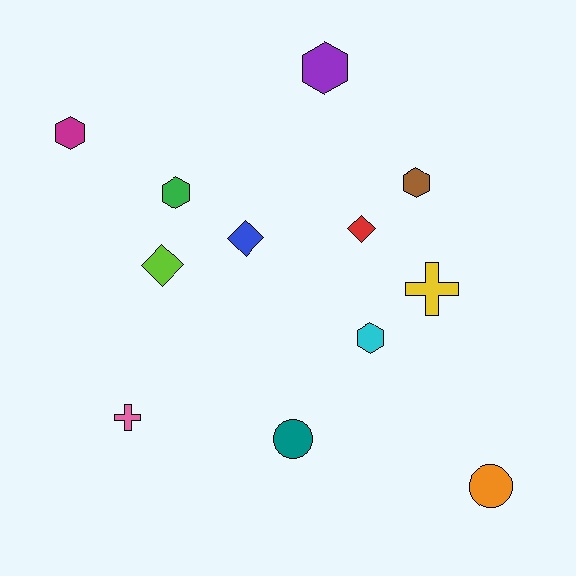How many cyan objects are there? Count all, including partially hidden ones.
There is 1 cyan object.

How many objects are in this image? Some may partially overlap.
There are 12 objects.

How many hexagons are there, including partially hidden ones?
There are 5 hexagons.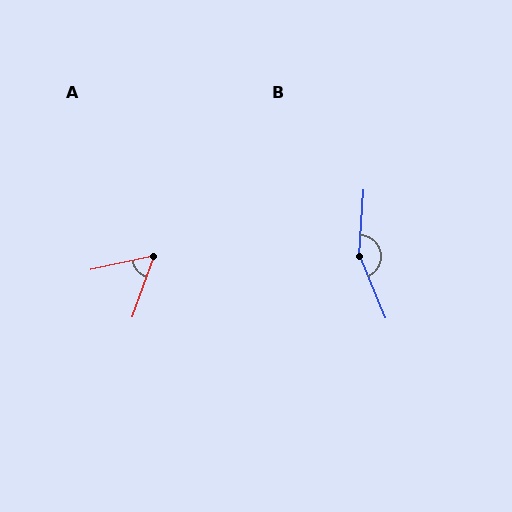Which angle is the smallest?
A, at approximately 58 degrees.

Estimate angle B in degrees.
Approximately 154 degrees.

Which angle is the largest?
B, at approximately 154 degrees.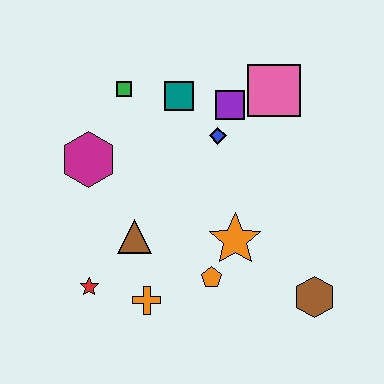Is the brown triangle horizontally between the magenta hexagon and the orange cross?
Yes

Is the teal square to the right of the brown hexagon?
No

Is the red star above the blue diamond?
No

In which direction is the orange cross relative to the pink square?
The orange cross is below the pink square.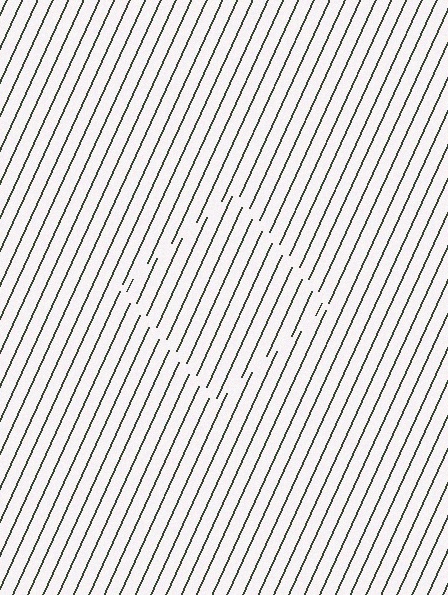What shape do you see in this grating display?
An illusory square. The interior of the shape contains the same grating, shifted by half a period — the contour is defined by the phase discontinuity where line-ends from the inner and outer gratings abut.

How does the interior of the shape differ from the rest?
The interior of the shape contains the same grating, shifted by half a period — the contour is defined by the phase discontinuity where line-ends from the inner and outer gratings abut.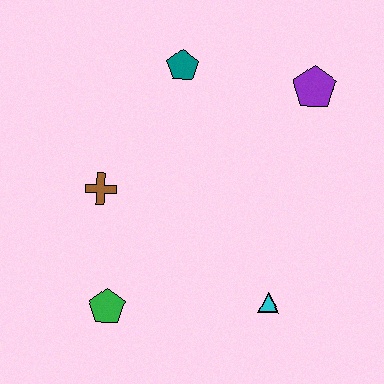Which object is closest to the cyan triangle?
The green pentagon is closest to the cyan triangle.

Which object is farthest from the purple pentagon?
The green pentagon is farthest from the purple pentagon.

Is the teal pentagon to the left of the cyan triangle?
Yes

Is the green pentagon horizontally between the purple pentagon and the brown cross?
Yes